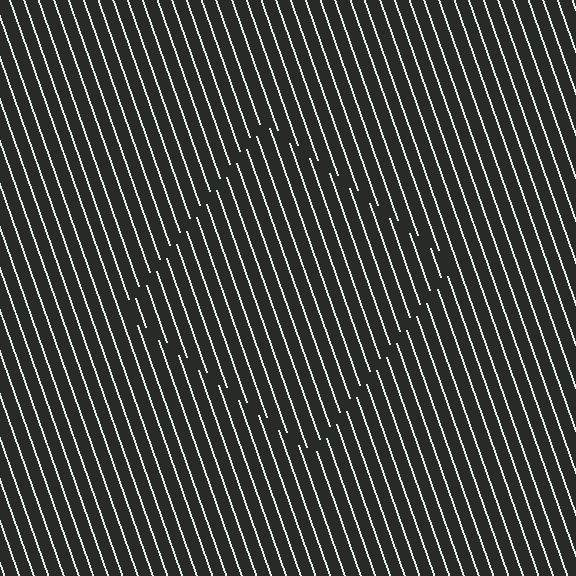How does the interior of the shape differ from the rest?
The interior of the shape contains the same grating, shifted by half a period — the contour is defined by the phase discontinuity where line-ends from the inner and outer gratings abut.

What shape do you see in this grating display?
An illusory square. The interior of the shape contains the same grating, shifted by half a period — the contour is defined by the phase discontinuity where line-ends from the inner and outer gratings abut.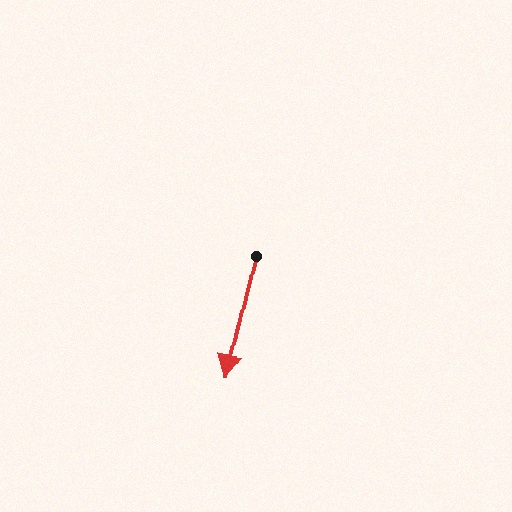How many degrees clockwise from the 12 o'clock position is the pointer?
Approximately 193 degrees.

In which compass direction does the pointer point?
South.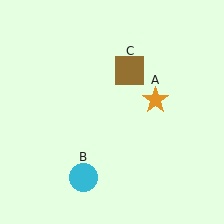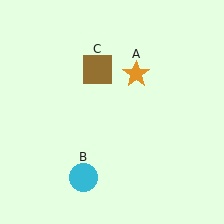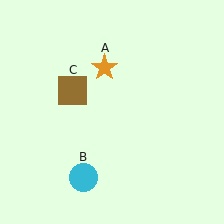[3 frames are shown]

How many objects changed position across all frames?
2 objects changed position: orange star (object A), brown square (object C).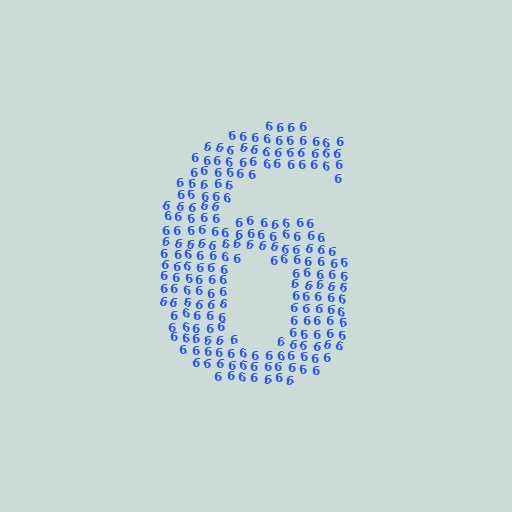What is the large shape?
The large shape is the digit 6.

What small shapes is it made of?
It is made of small digit 6's.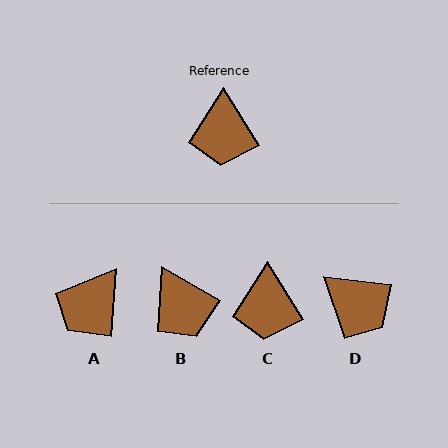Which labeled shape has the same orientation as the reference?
C.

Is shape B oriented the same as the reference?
No, it is off by about 29 degrees.